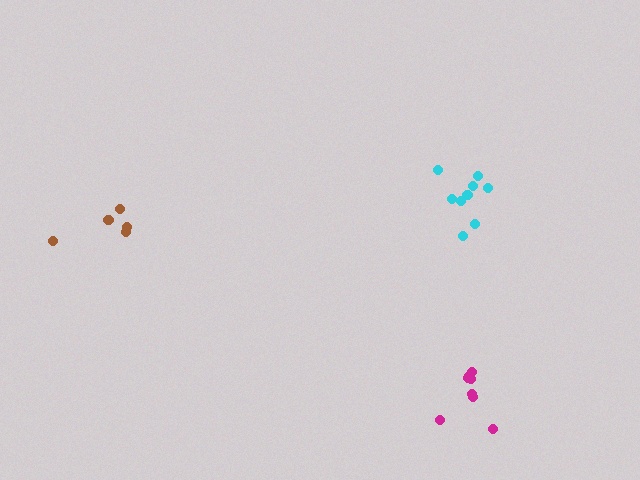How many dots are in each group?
Group 1: 9 dots, Group 2: 8 dots, Group 3: 5 dots (22 total).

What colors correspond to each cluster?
The clusters are colored: cyan, magenta, brown.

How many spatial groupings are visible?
There are 3 spatial groupings.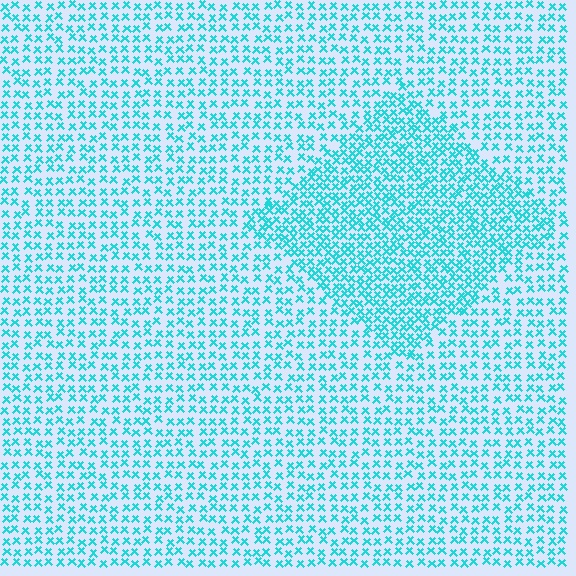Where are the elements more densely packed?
The elements are more densely packed inside the diamond boundary.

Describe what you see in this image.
The image contains small cyan elements arranged at two different densities. A diamond-shaped region is visible where the elements are more densely packed than the surrounding area.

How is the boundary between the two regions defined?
The boundary is defined by a change in element density (approximately 1.7x ratio). All elements are the same color, size, and shape.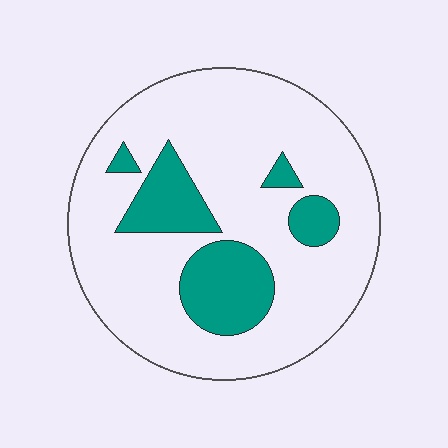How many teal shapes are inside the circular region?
5.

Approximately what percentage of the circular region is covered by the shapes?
Approximately 20%.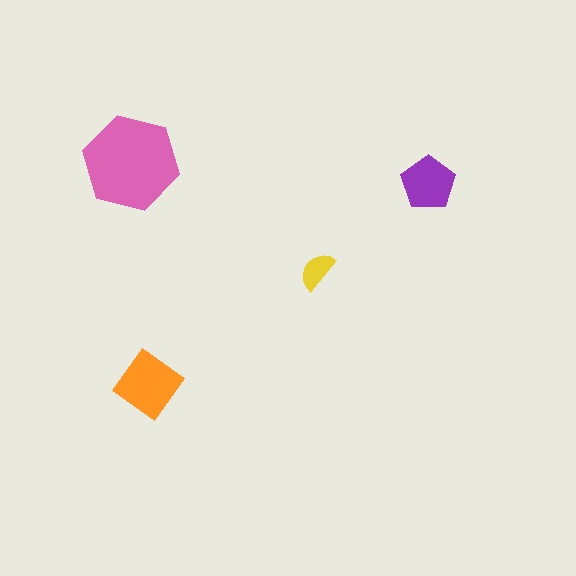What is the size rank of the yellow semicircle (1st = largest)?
4th.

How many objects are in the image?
There are 4 objects in the image.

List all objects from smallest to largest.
The yellow semicircle, the purple pentagon, the orange diamond, the pink hexagon.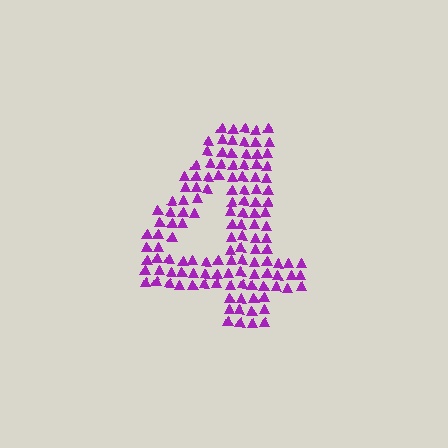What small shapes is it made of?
It is made of small triangles.